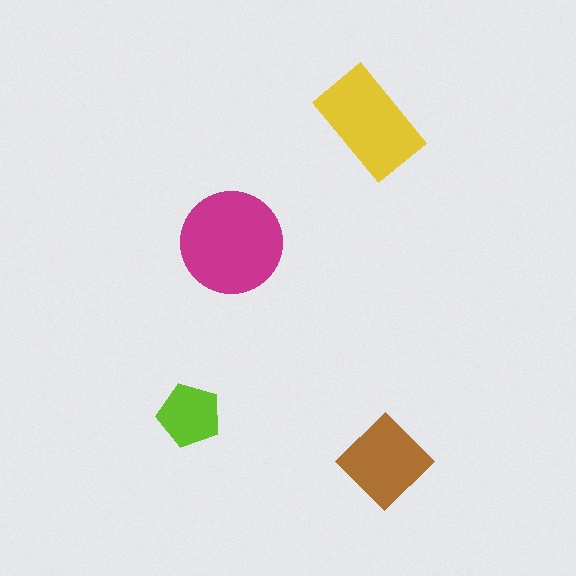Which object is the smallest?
The lime pentagon.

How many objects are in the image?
There are 4 objects in the image.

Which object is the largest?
The magenta circle.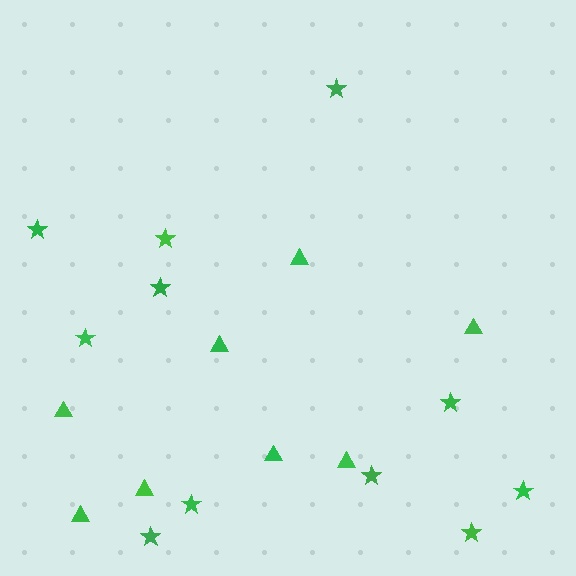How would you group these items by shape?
There are 2 groups: one group of stars (11) and one group of triangles (8).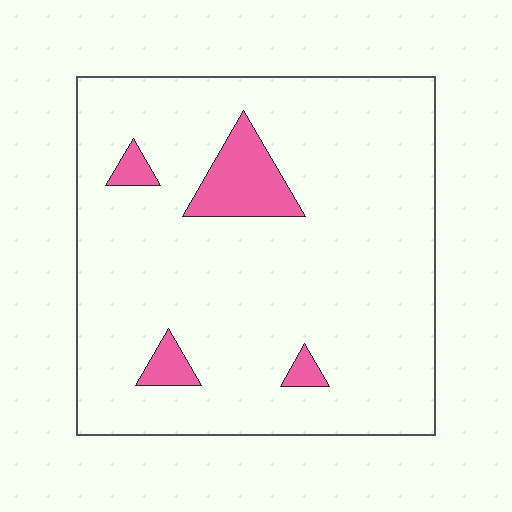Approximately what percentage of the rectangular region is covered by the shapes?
Approximately 10%.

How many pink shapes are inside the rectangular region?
4.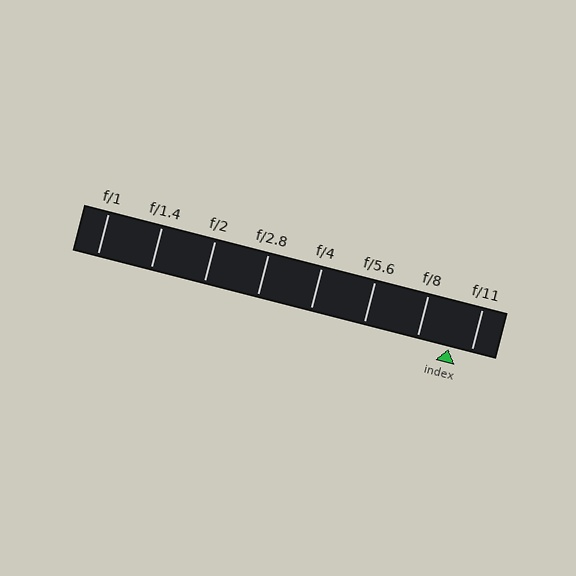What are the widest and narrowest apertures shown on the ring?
The widest aperture shown is f/1 and the narrowest is f/11.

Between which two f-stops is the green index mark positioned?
The index mark is between f/8 and f/11.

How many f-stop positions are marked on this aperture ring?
There are 8 f-stop positions marked.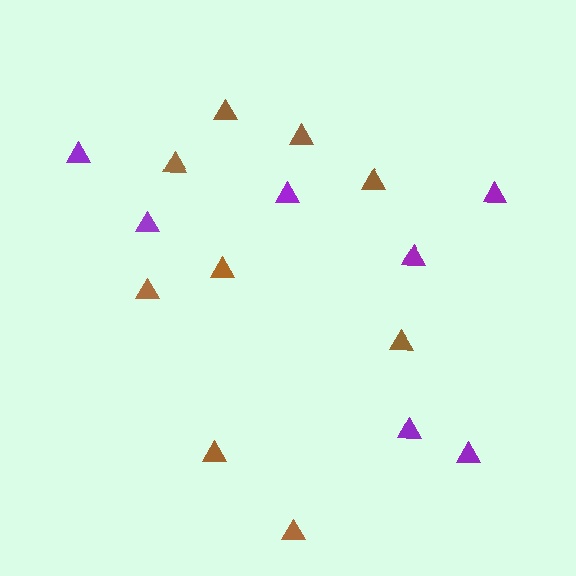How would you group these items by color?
There are 2 groups: one group of purple triangles (7) and one group of brown triangles (9).